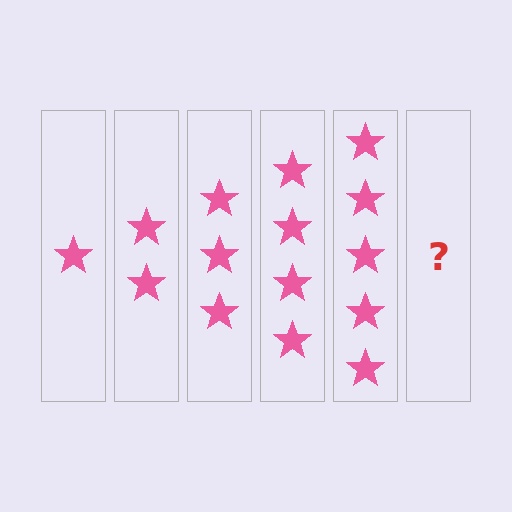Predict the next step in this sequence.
The next step is 6 stars.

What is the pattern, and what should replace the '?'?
The pattern is that each step adds one more star. The '?' should be 6 stars.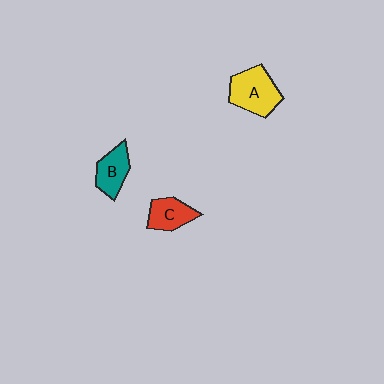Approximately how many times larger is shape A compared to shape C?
Approximately 1.5 times.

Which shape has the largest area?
Shape A (yellow).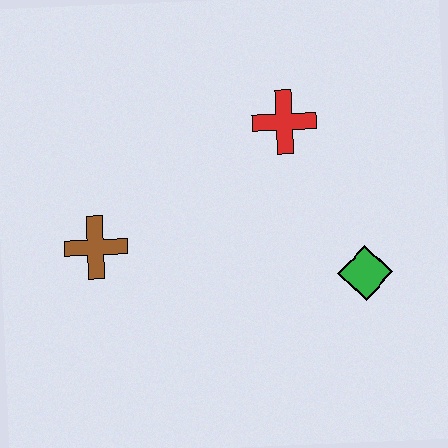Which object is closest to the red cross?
The green diamond is closest to the red cross.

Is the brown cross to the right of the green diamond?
No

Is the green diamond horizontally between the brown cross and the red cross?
No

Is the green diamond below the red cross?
Yes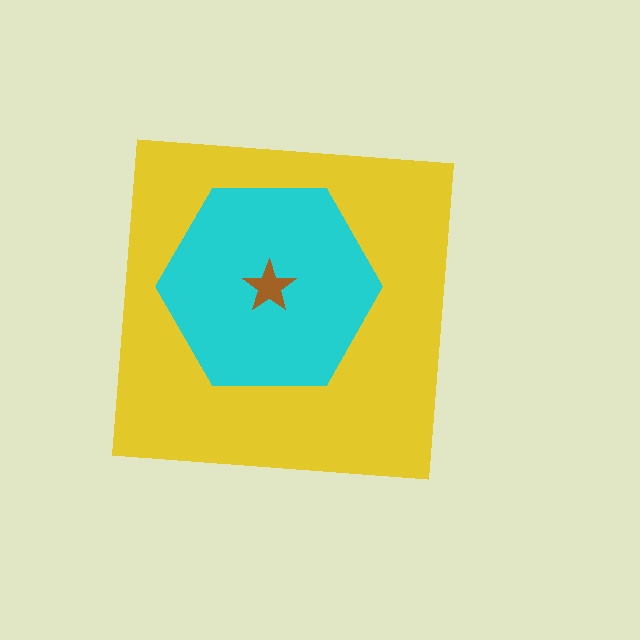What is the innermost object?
The brown star.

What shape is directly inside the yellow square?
The cyan hexagon.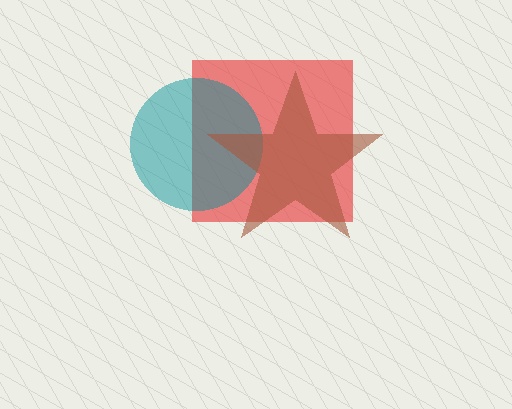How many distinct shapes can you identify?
There are 3 distinct shapes: a red square, a teal circle, a brown star.